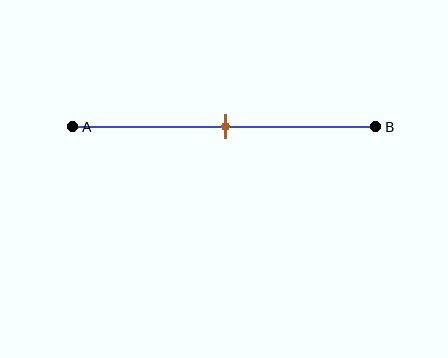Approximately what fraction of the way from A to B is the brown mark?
The brown mark is approximately 50% of the way from A to B.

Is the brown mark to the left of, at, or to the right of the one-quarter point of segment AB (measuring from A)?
The brown mark is to the right of the one-quarter point of segment AB.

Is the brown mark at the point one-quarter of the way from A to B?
No, the mark is at about 50% from A, not at the 25% one-quarter point.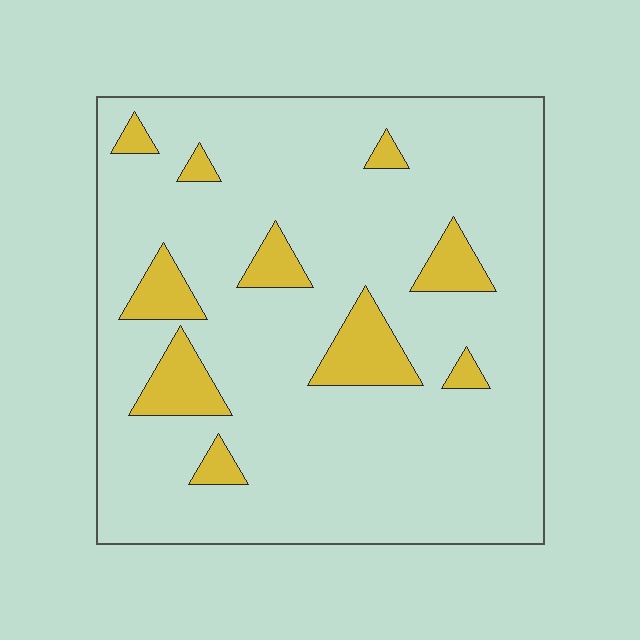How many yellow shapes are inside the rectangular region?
10.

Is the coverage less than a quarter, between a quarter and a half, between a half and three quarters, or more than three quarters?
Less than a quarter.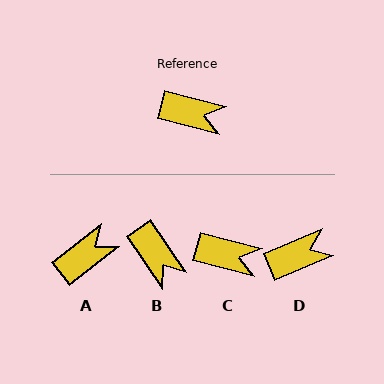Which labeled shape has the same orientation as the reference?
C.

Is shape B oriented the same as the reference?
No, it is off by about 40 degrees.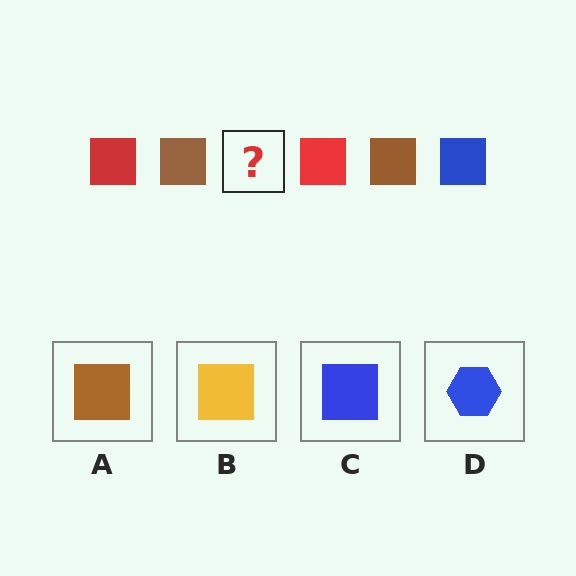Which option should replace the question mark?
Option C.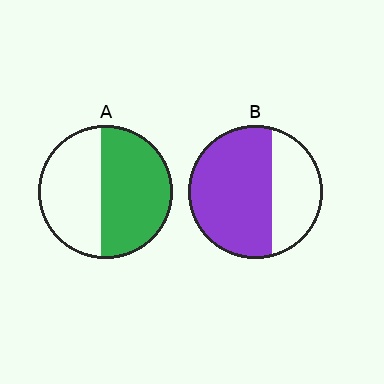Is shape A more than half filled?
Yes.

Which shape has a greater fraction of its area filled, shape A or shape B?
Shape B.